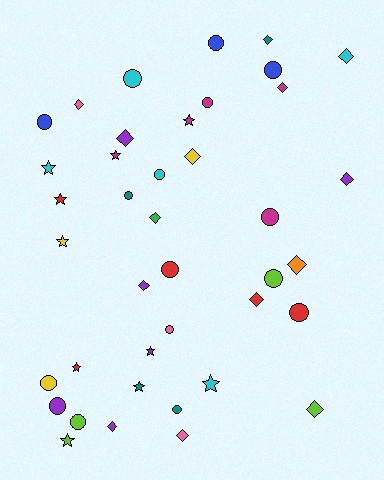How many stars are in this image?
There are 10 stars.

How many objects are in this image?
There are 40 objects.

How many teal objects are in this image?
There are 4 teal objects.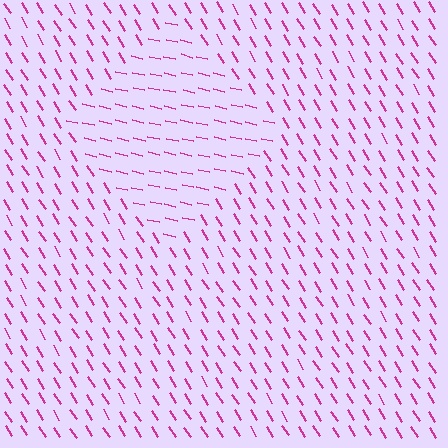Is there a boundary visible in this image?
Yes, there is a texture boundary formed by a change in line orientation.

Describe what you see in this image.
The image is filled with small magenta line segments. A diamond region in the image has lines oriented differently from the surrounding lines, creating a visible texture boundary.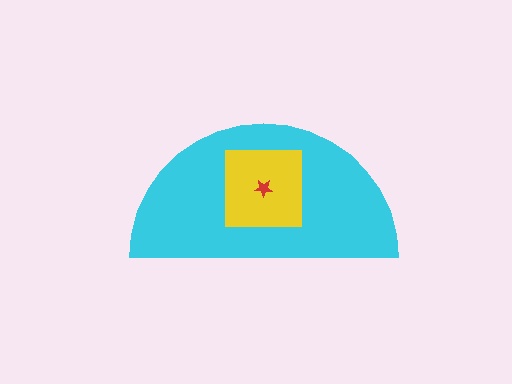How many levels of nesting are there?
3.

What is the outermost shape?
The cyan semicircle.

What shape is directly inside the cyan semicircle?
The yellow square.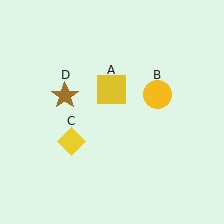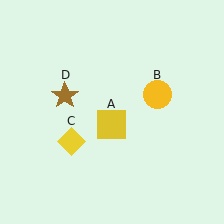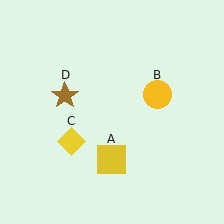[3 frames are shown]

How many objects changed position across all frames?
1 object changed position: yellow square (object A).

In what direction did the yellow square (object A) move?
The yellow square (object A) moved down.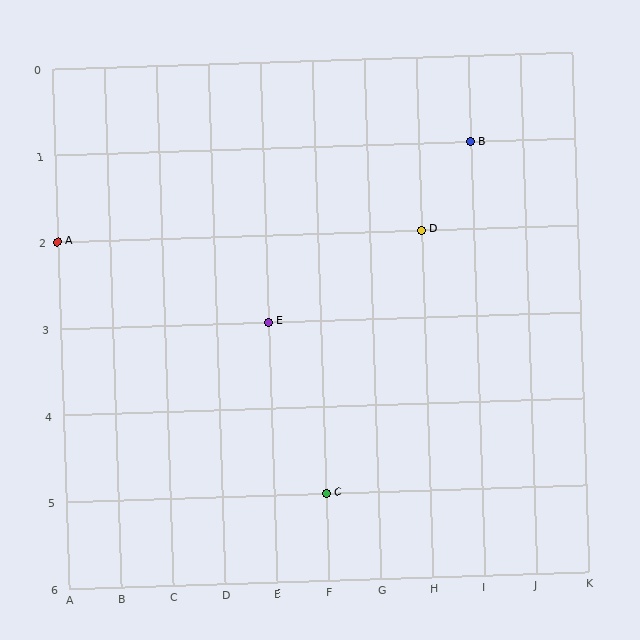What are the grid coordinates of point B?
Point B is at grid coordinates (I, 1).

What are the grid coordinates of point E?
Point E is at grid coordinates (E, 3).